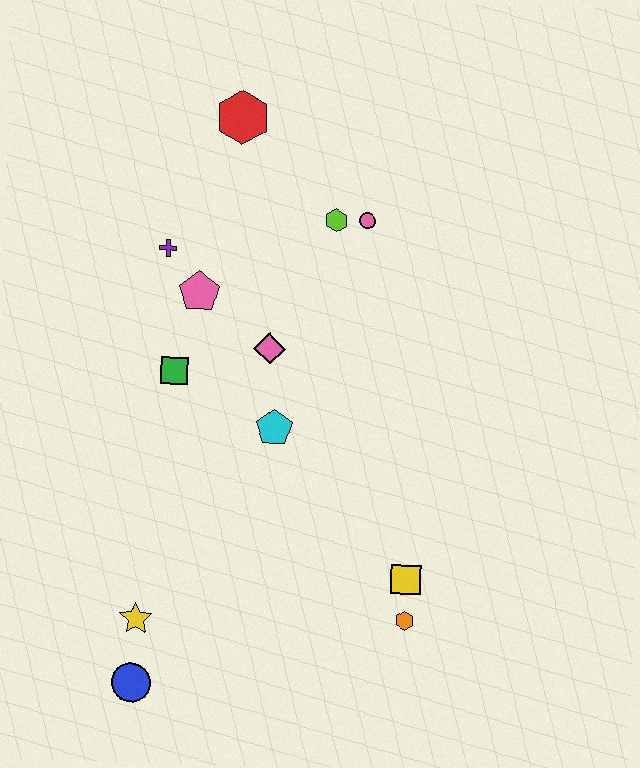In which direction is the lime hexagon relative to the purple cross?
The lime hexagon is to the right of the purple cross.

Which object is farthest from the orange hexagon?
The red hexagon is farthest from the orange hexagon.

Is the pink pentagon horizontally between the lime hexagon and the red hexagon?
No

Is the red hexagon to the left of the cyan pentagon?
Yes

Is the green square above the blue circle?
Yes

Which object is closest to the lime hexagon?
The pink circle is closest to the lime hexagon.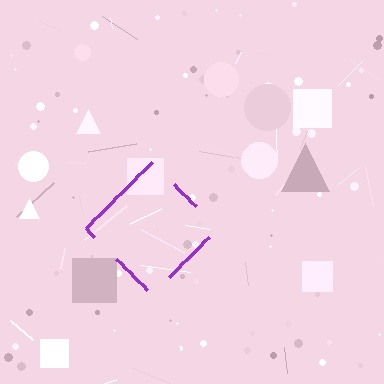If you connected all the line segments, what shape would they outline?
They would outline a diamond.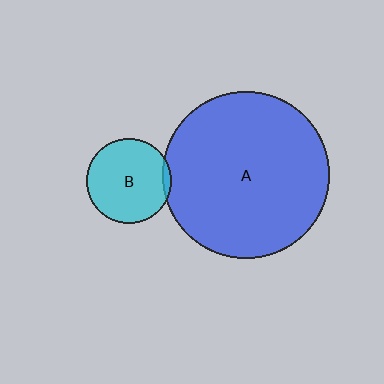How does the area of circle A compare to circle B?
Approximately 3.9 times.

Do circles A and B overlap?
Yes.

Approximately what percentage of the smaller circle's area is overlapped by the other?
Approximately 5%.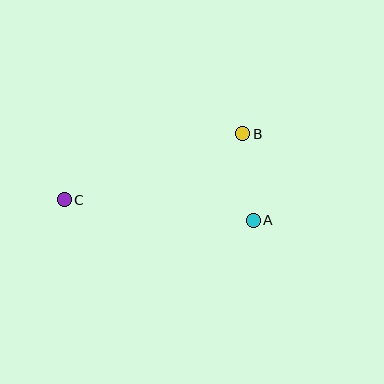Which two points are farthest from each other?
Points B and C are farthest from each other.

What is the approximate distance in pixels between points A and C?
The distance between A and C is approximately 190 pixels.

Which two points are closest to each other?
Points A and B are closest to each other.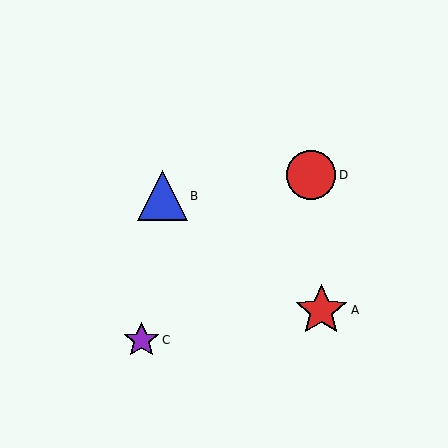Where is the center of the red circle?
The center of the red circle is at (311, 175).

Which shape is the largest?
The red star (labeled A) is the largest.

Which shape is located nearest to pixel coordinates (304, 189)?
The red circle (labeled D) at (311, 175) is nearest to that location.